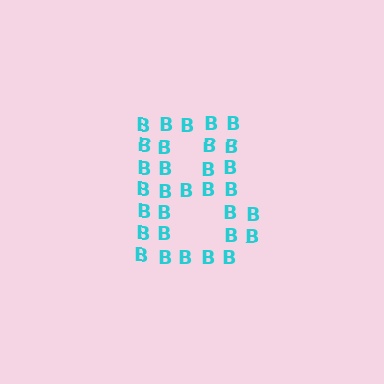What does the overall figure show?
The overall figure shows the letter B.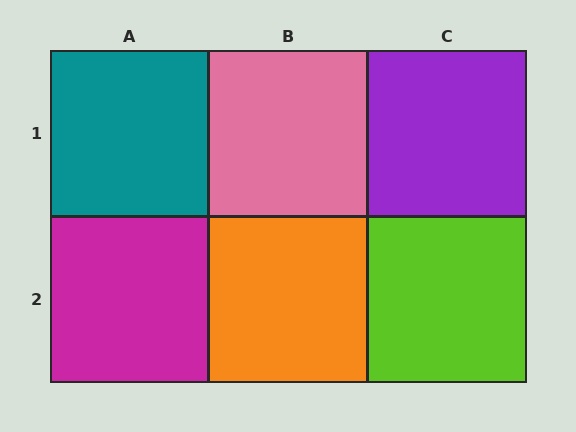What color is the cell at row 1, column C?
Purple.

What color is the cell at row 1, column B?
Pink.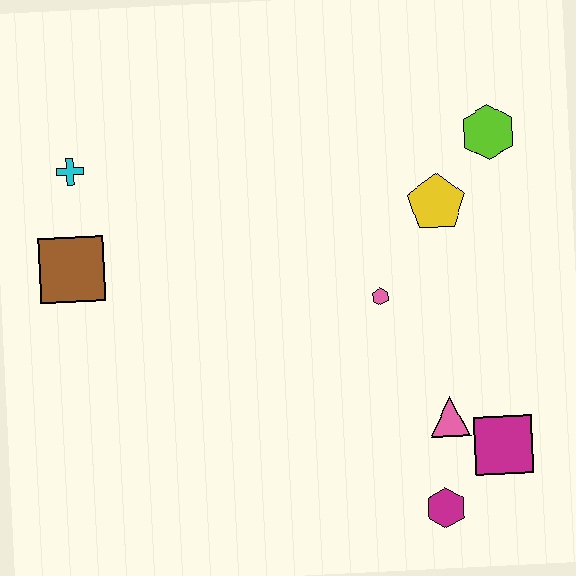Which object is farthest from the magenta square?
The cyan cross is farthest from the magenta square.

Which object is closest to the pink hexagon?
The yellow pentagon is closest to the pink hexagon.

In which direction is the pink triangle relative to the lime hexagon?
The pink triangle is below the lime hexagon.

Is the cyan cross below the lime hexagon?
Yes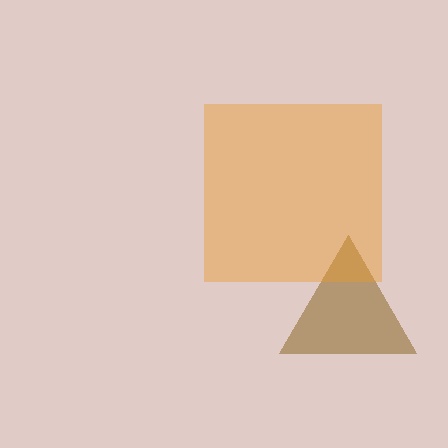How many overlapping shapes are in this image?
There are 2 overlapping shapes in the image.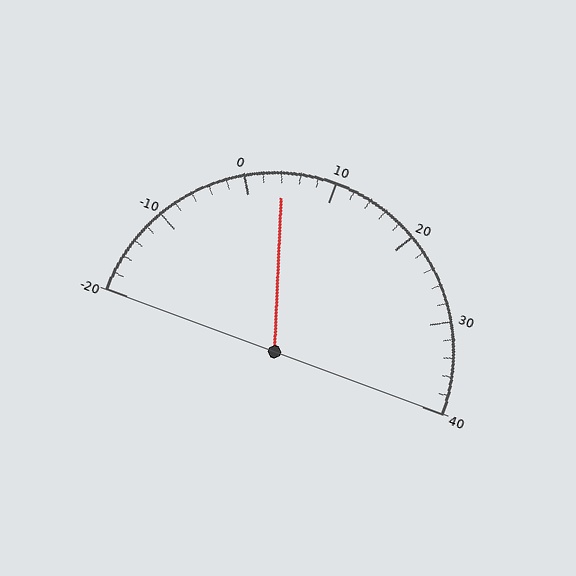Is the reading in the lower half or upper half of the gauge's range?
The reading is in the lower half of the range (-20 to 40).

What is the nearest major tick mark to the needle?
The nearest major tick mark is 0.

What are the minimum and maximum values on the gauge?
The gauge ranges from -20 to 40.